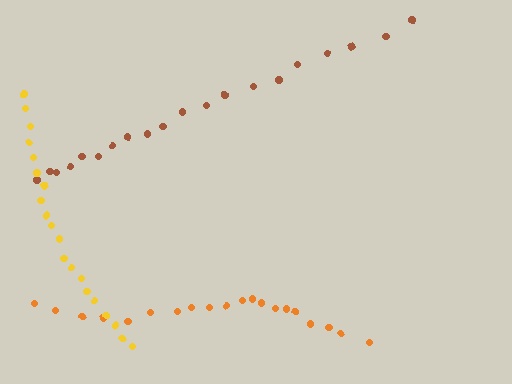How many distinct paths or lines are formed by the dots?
There are 3 distinct paths.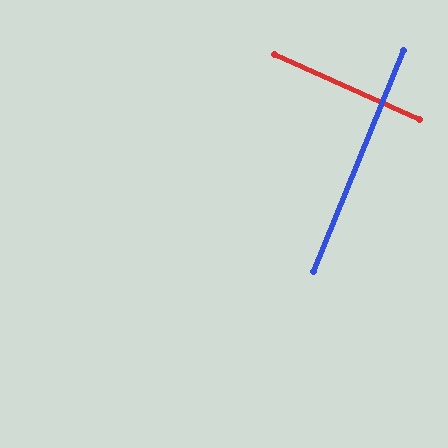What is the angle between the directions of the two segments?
Approximately 89 degrees.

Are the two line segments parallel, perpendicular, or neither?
Perpendicular — they meet at approximately 89°.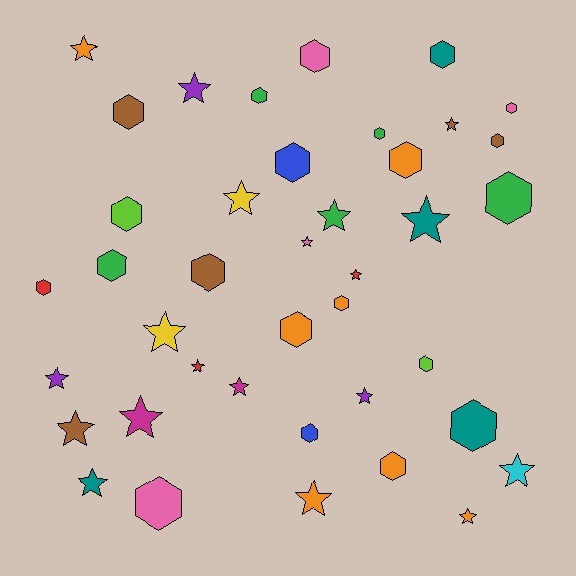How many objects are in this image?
There are 40 objects.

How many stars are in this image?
There are 19 stars.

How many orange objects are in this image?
There are 7 orange objects.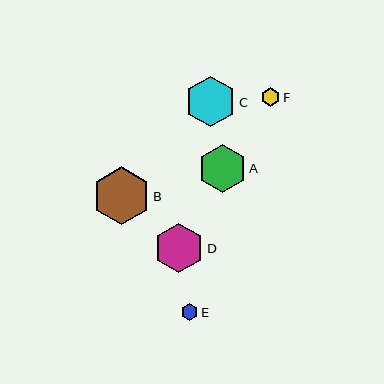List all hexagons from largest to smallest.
From largest to smallest: B, C, D, A, F, E.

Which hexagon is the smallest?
Hexagon E is the smallest with a size of approximately 16 pixels.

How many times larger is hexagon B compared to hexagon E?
Hexagon B is approximately 3.6 times the size of hexagon E.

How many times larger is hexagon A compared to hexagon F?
Hexagon A is approximately 2.6 times the size of hexagon F.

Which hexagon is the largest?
Hexagon B is the largest with a size of approximately 58 pixels.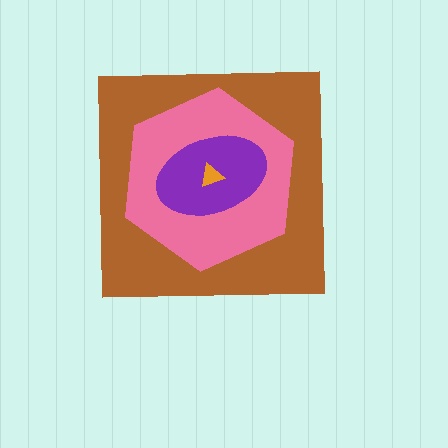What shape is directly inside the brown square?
The pink hexagon.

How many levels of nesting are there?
4.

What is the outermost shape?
The brown square.